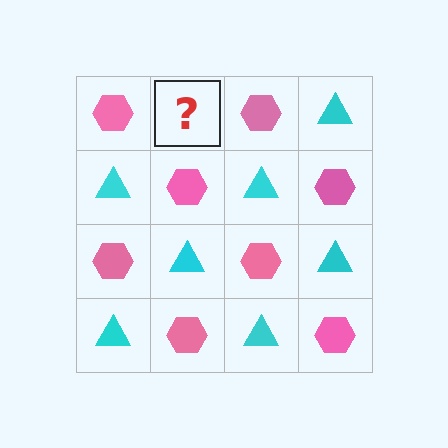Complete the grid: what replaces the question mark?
The question mark should be replaced with a cyan triangle.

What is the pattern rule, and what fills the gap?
The rule is that it alternates pink hexagon and cyan triangle in a checkerboard pattern. The gap should be filled with a cyan triangle.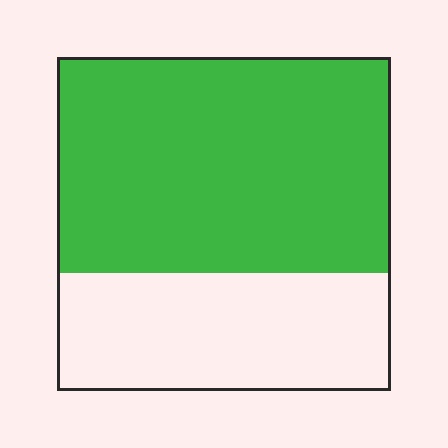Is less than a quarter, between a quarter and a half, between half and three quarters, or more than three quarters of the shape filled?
Between half and three quarters.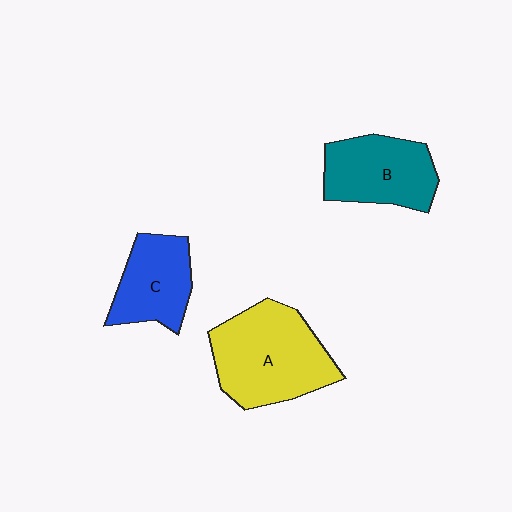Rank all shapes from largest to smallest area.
From largest to smallest: A (yellow), B (teal), C (blue).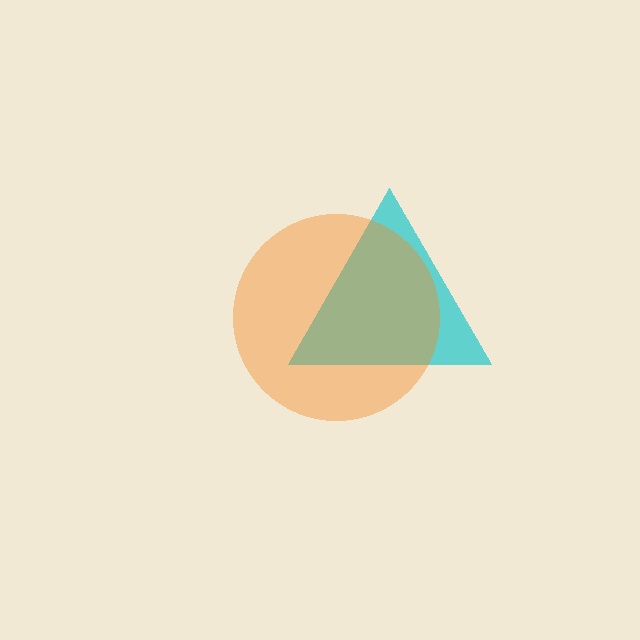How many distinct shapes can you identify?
There are 2 distinct shapes: a cyan triangle, an orange circle.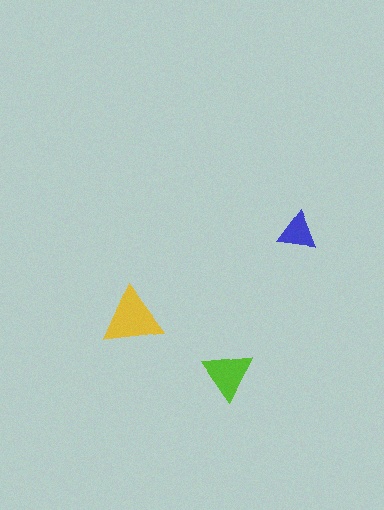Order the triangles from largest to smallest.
the yellow one, the lime one, the blue one.